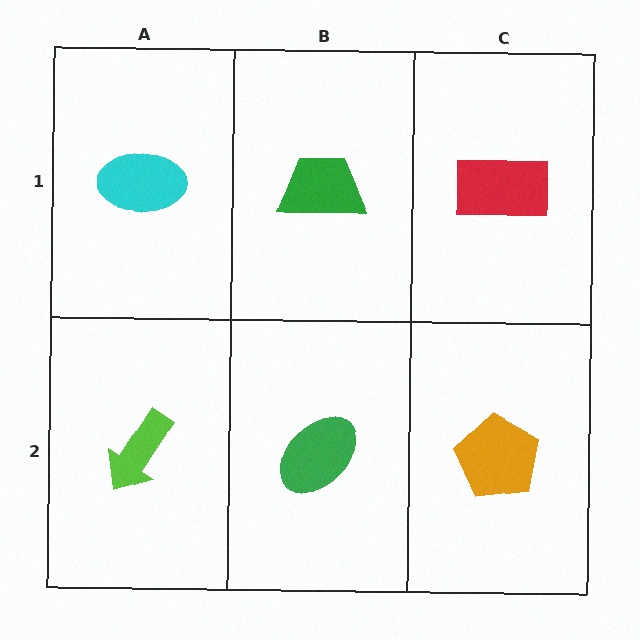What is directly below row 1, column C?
An orange pentagon.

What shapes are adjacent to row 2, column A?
A cyan ellipse (row 1, column A), a green ellipse (row 2, column B).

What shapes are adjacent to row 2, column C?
A red rectangle (row 1, column C), a green ellipse (row 2, column B).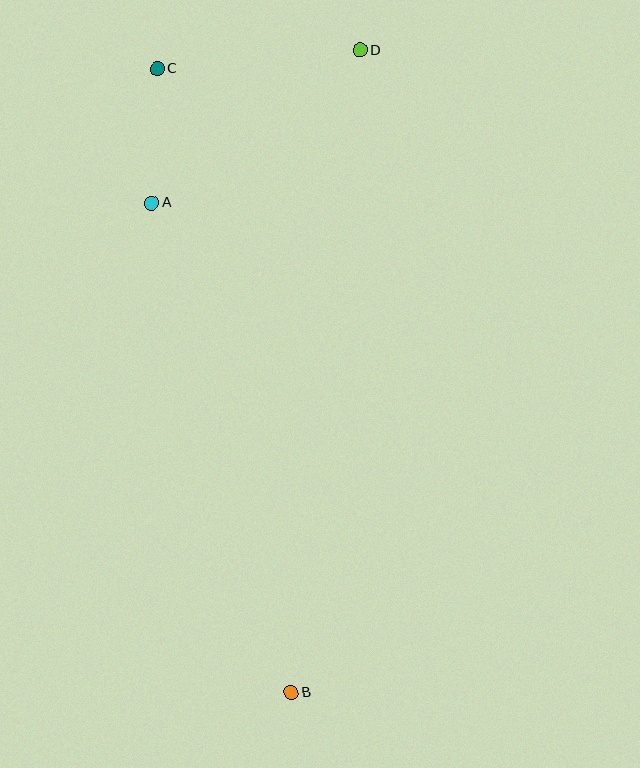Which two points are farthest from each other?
Points B and D are farthest from each other.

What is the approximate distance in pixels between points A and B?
The distance between A and B is approximately 509 pixels.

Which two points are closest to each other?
Points A and C are closest to each other.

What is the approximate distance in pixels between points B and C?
The distance between B and C is approximately 638 pixels.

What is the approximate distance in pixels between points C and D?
The distance between C and D is approximately 203 pixels.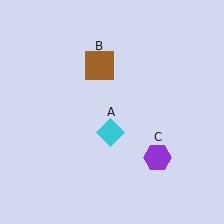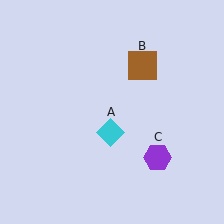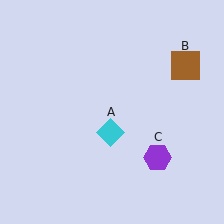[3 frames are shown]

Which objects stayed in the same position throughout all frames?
Cyan diamond (object A) and purple hexagon (object C) remained stationary.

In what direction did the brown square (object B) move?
The brown square (object B) moved right.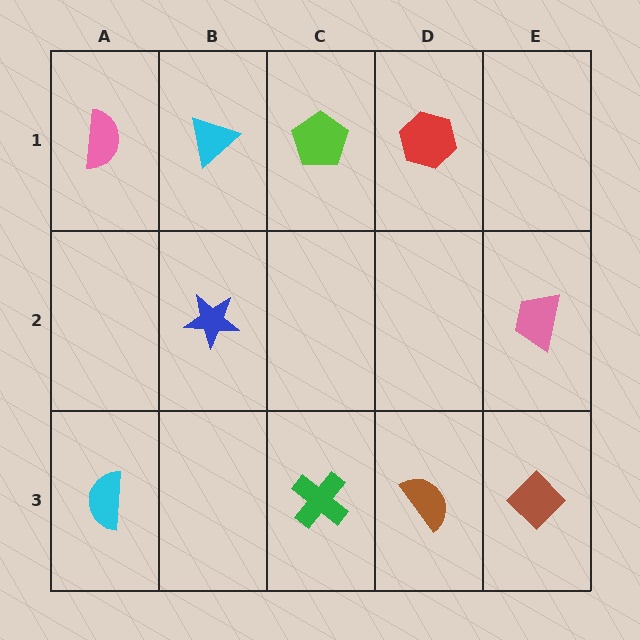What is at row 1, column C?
A lime pentagon.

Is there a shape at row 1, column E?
No, that cell is empty.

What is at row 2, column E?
A pink trapezoid.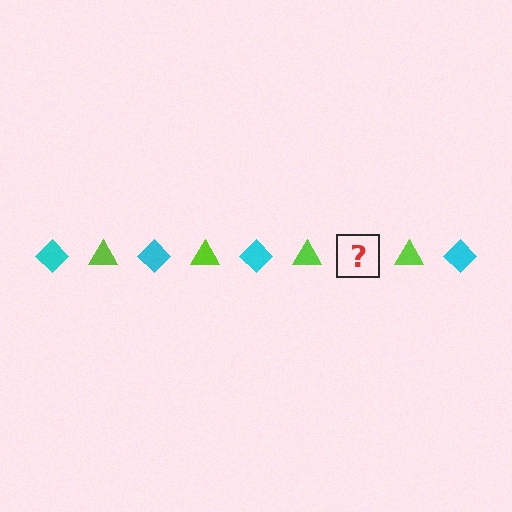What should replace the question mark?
The question mark should be replaced with a cyan diamond.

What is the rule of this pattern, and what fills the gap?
The rule is that the pattern alternates between cyan diamond and lime triangle. The gap should be filled with a cyan diamond.